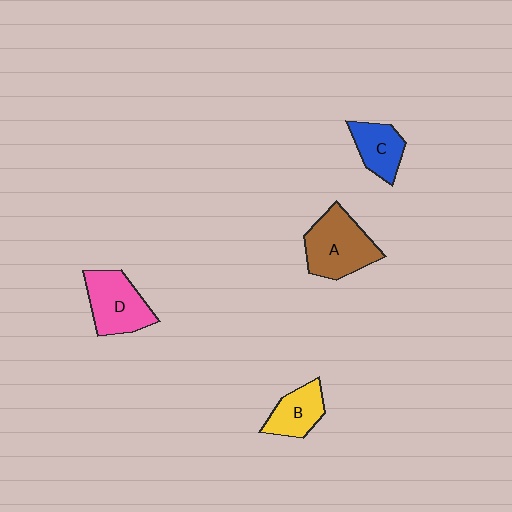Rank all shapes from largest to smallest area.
From largest to smallest: A (brown), D (pink), B (yellow), C (blue).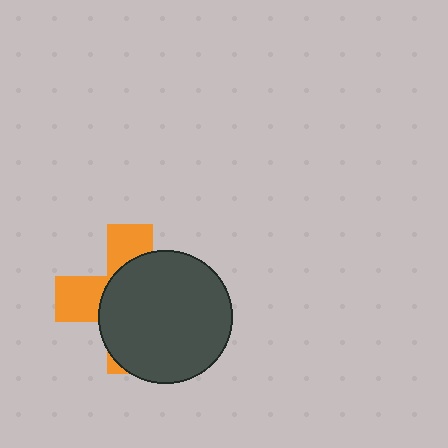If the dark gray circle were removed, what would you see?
You would see the complete orange cross.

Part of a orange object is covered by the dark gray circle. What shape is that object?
It is a cross.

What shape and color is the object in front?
The object in front is a dark gray circle.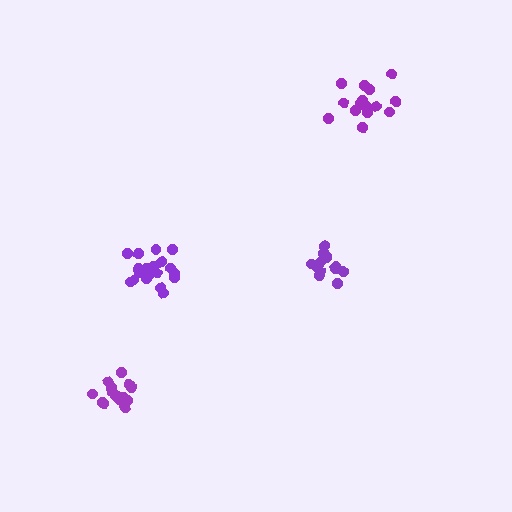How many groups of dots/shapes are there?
There are 4 groups.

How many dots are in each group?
Group 1: 16 dots, Group 2: 15 dots, Group 3: 19 dots, Group 4: 15 dots (65 total).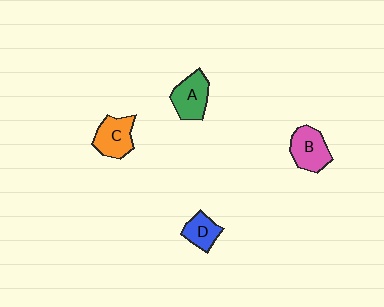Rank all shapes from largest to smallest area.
From largest to smallest: B (pink), A (green), C (orange), D (blue).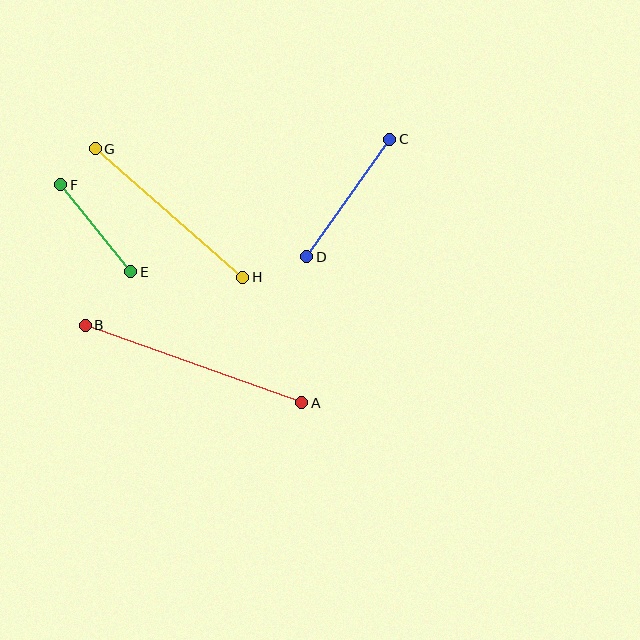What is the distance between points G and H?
The distance is approximately 195 pixels.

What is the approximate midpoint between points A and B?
The midpoint is at approximately (193, 364) pixels.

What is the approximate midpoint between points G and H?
The midpoint is at approximately (169, 213) pixels.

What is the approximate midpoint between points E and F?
The midpoint is at approximately (96, 228) pixels.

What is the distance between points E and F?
The distance is approximately 112 pixels.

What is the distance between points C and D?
The distance is approximately 144 pixels.